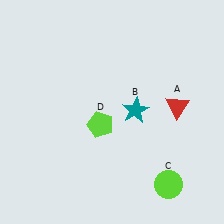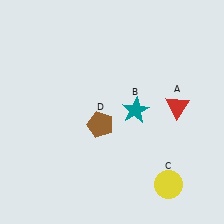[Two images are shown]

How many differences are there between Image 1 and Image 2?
There are 2 differences between the two images.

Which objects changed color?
C changed from lime to yellow. D changed from lime to brown.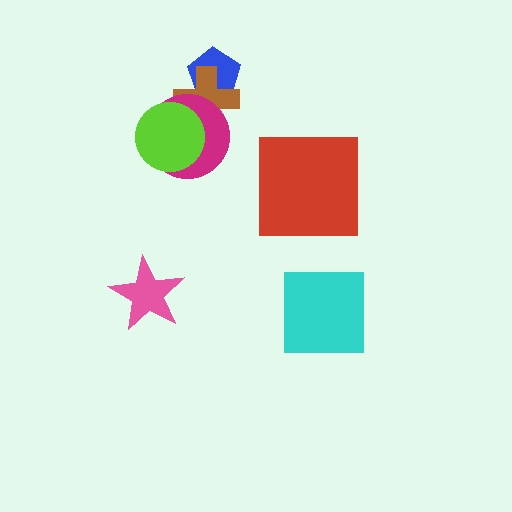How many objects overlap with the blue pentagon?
1 object overlaps with the blue pentagon.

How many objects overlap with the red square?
0 objects overlap with the red square.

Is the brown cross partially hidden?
Yes, it is partially covered by another shape.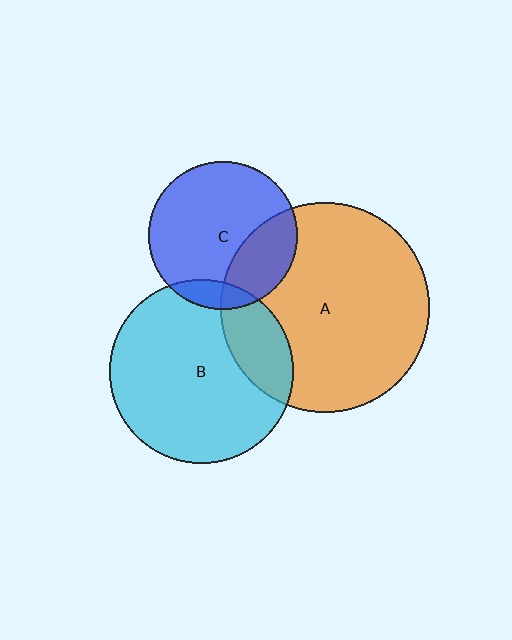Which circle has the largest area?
Circle A (orange).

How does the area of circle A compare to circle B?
Approximately 1.3 times.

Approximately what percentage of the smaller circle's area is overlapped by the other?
Approximately 10%.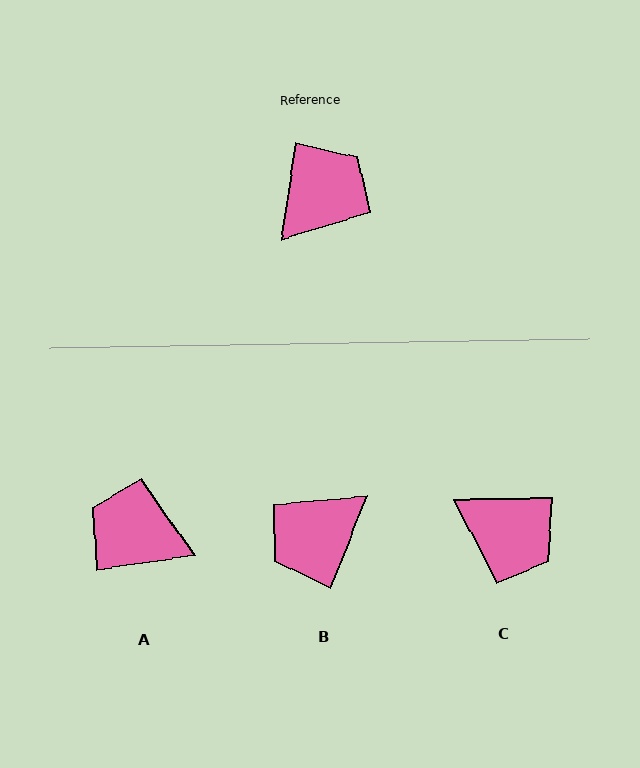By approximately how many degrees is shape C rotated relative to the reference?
Approximately 80 degrees clockwise.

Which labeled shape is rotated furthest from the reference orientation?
B, about 168 degrees away.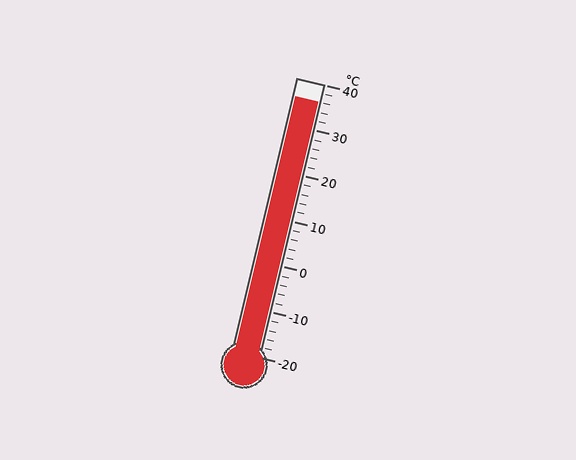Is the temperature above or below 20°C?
The temperature is above 20°C.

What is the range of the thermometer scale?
The thermometer scale ranges from -20°C to 40°C.